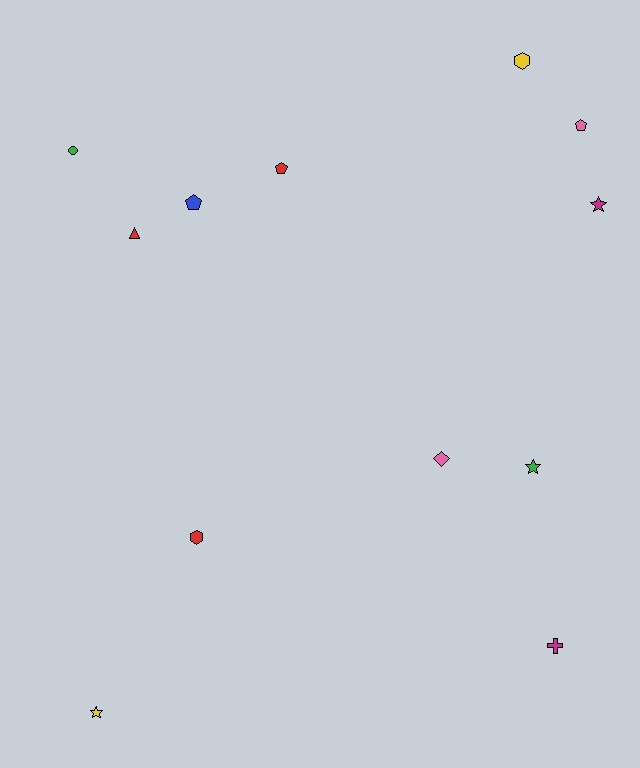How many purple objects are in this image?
There are no purple objects.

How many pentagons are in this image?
There are 3 pentagons.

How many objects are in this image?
There are 12 objects.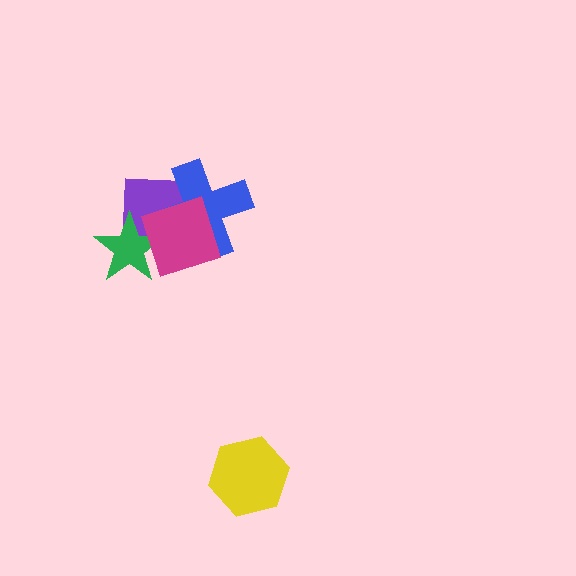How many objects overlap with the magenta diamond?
3 objects overlap with the magenta diamond.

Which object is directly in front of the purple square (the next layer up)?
The blue cross is directly in front of the purple square.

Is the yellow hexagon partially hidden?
No, no other shape covers it.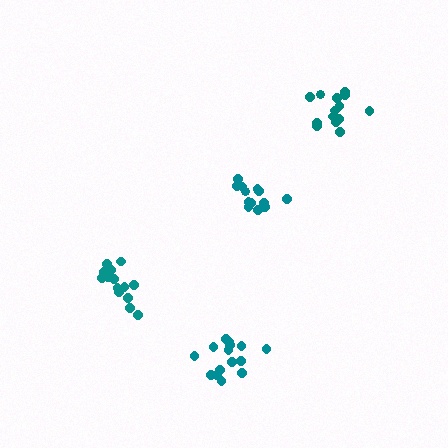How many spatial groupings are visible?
There are 4 spatial groupings.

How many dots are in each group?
Group 1: 13 dots, Group 2: 14 dots, Group 3: 15 dots, Group 4: 14 dots (56 total).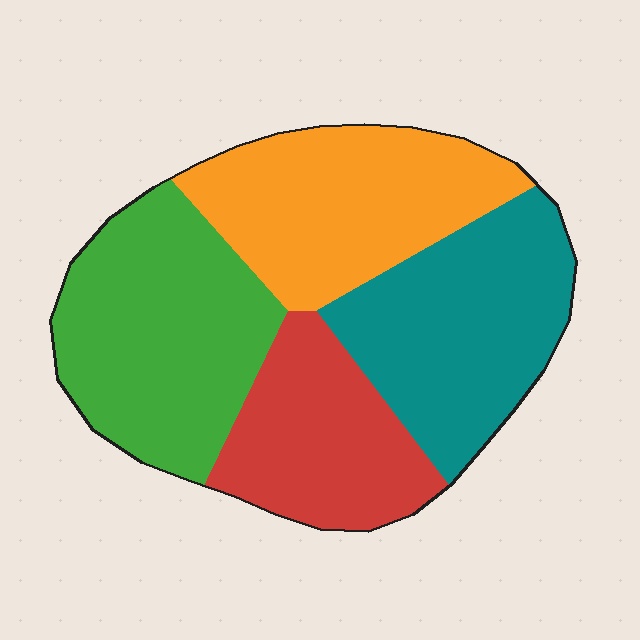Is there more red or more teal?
Teal.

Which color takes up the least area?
Red, at roughly 20%.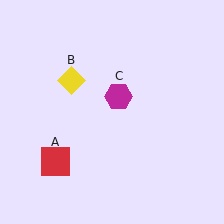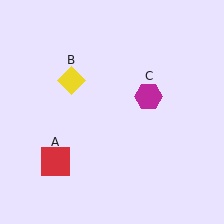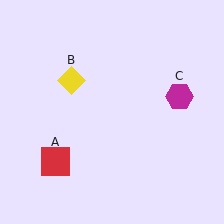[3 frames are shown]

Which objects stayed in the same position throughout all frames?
Red square (object A) and yellow diamond (object B) remained stationary.